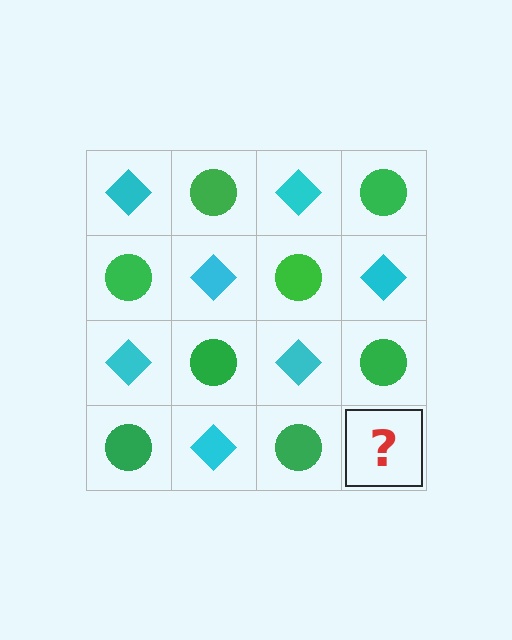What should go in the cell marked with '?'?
The missing cell should contain a cyan diamond.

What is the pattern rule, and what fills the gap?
The rule is that it alternates cyan diamond and green circle in a checkerboard pattern. The gap should be filled with a cyan diamond.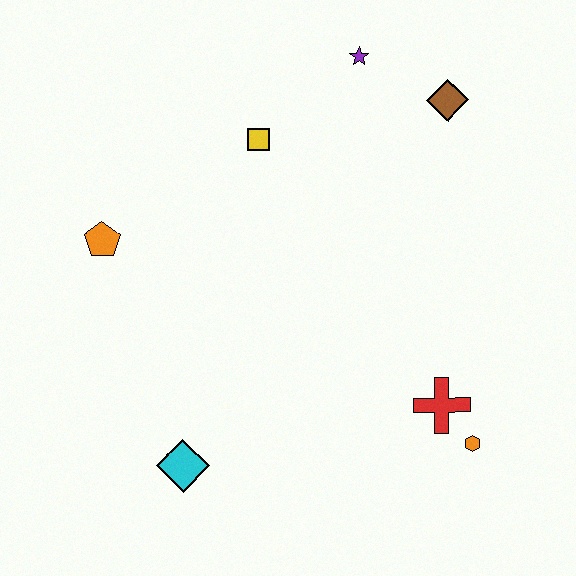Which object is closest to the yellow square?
The purple star is closest to the yellow square.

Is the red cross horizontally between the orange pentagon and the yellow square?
No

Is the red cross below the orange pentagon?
Yes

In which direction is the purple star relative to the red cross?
The purple star is above the red cross.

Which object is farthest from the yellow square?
The orange hexagon is farthest from the yellow square.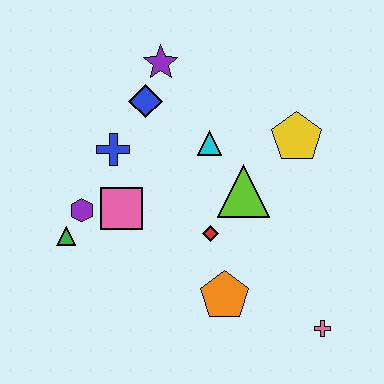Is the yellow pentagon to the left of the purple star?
No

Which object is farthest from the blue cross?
The pink cross is farthest from the blue cross.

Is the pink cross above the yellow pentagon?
No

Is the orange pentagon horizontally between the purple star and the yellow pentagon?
Yes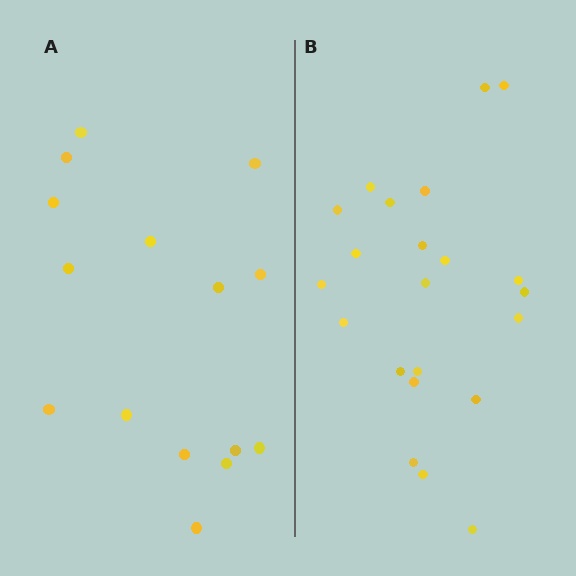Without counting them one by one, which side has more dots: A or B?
Region B (the right region) has more dots.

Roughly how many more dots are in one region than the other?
Region B has roughly 8 or so more dots than region A.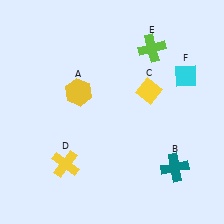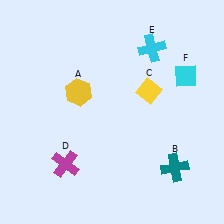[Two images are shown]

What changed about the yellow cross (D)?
In Image 1, D is yellow. In Image 2, it changed to magenta.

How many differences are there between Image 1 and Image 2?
There are 2 differences between the two images.